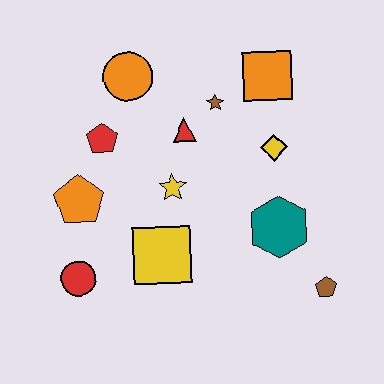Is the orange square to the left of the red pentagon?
No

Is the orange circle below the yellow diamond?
No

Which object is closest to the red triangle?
The brown star is closest to the red triangle.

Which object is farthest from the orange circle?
The brown pentagon is farthest from the orange circle.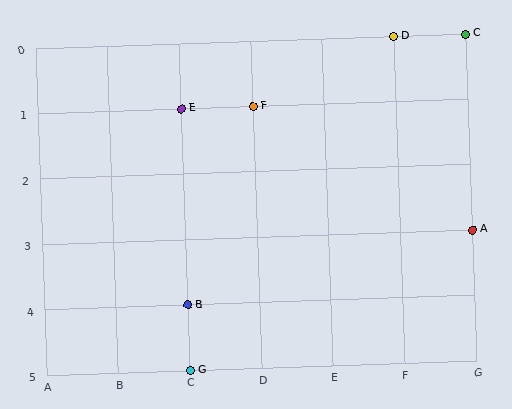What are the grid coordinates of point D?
Point D is at grid coordinates (F, 0).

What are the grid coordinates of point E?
Point E is at grid coordinates (C, 1).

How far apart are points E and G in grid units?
Points E and G are 4 rows apart.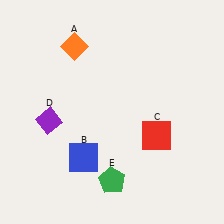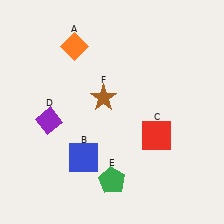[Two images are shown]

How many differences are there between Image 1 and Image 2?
There is 1 difference between the two images.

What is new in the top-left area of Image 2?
A brown star (F) was added in the top-left area of Image 2.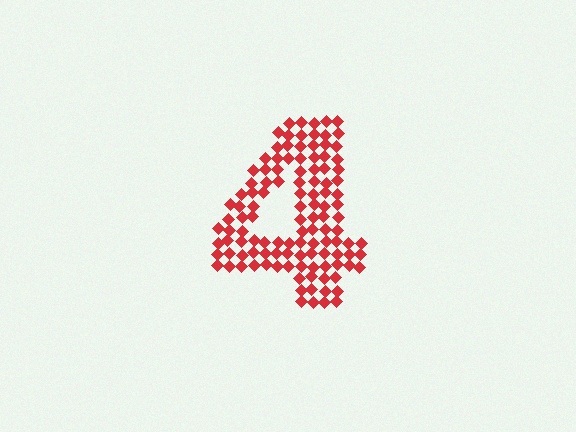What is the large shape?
The large shape is the digit 4.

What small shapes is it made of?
It is made of small diamonds.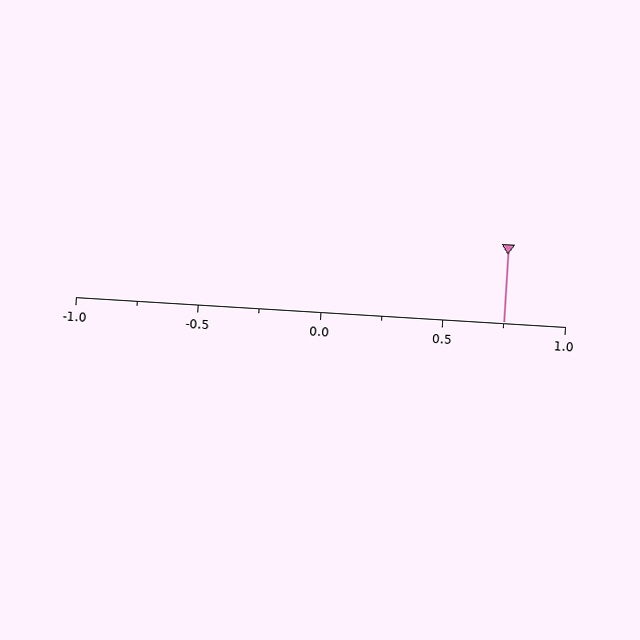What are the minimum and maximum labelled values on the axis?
The axis runs from -1.0 to 1.0.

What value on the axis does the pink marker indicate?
The marker indicates approximately 0.75.